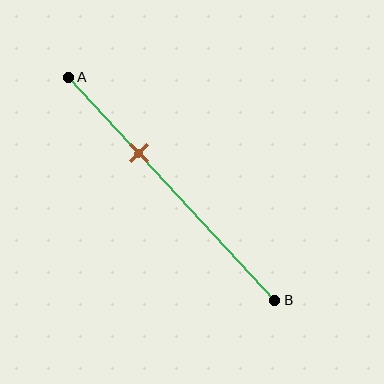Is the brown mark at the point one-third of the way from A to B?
Yes, the mark is approximately at the one-third point.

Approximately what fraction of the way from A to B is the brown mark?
The brown mark is approximately 35% of the way from A to B.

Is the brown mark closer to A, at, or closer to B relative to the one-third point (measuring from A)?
The brown mark is approximately at the one-third point of segment AB.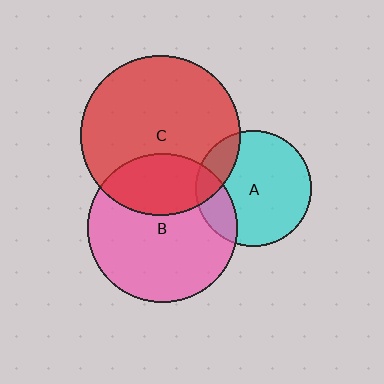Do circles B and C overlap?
Yes.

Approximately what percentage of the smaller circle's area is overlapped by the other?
Approximately 30%.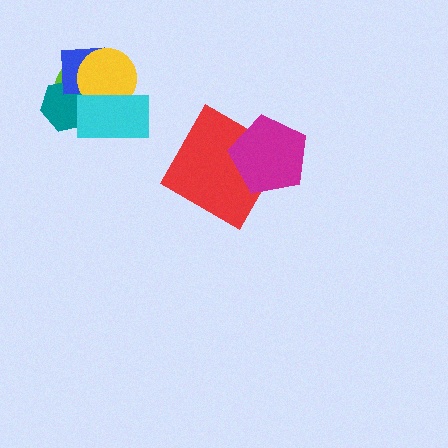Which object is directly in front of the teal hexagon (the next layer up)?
The blue square is directly in front of the teal hexagon.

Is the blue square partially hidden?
Yes, it is partially covered by another shape.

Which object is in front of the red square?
The magenta pentagon is in front of the red square.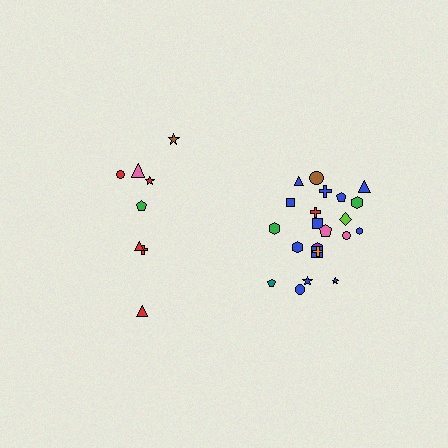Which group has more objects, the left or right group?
The right group.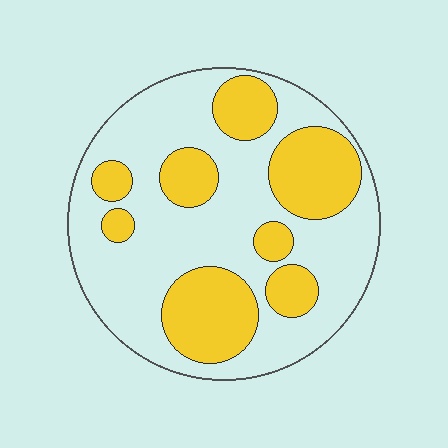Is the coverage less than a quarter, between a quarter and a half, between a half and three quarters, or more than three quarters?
Between a quarter and a half.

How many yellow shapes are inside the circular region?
8.